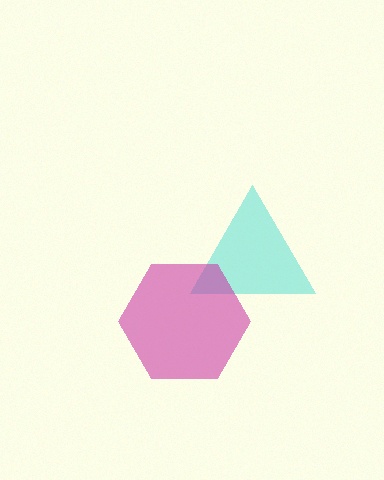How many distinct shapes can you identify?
There are 2 distinct shapes: a cyan triangle, a magenta hexagon.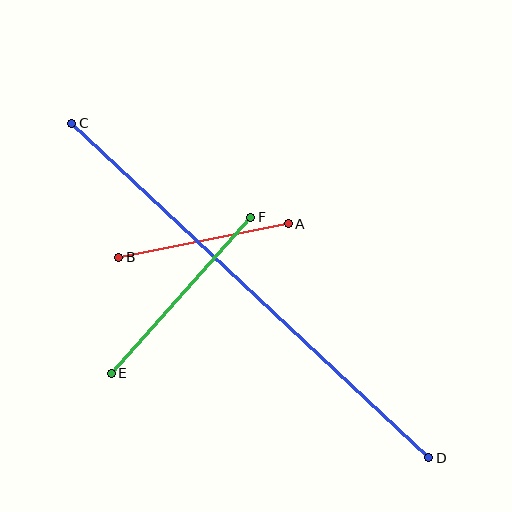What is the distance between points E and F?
The distance is approximately 209 pixels.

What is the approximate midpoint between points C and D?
The midpoint is at approximately (250, 291) pixels.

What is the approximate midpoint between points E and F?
The midpoint is at approximately (181, 295) pixels.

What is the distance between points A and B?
The distance is approximately 173 pixels.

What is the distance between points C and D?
The distance is approximately 489 pixels.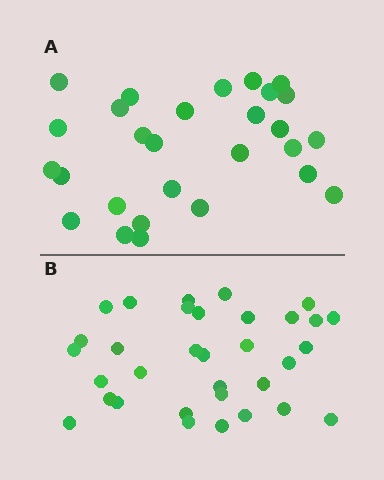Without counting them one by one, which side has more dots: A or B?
Region B (the bottom region) has more dots.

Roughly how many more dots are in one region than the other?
Region B has about 5 more dots than region A.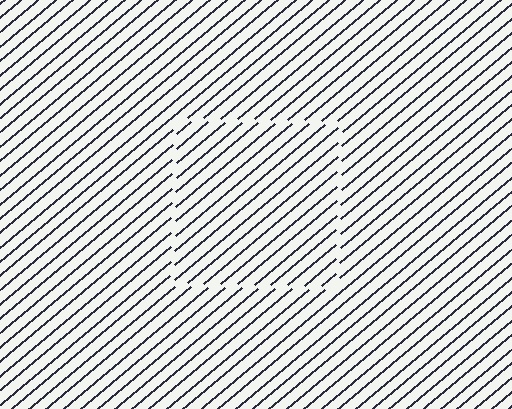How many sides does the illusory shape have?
4 sides — the line-ends trace a square.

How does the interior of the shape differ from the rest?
The interior of the shape contains the same grating, shifted by half a period — the contour is defined by the phase discontinuity where line-ends from the inner and outer gratings abut.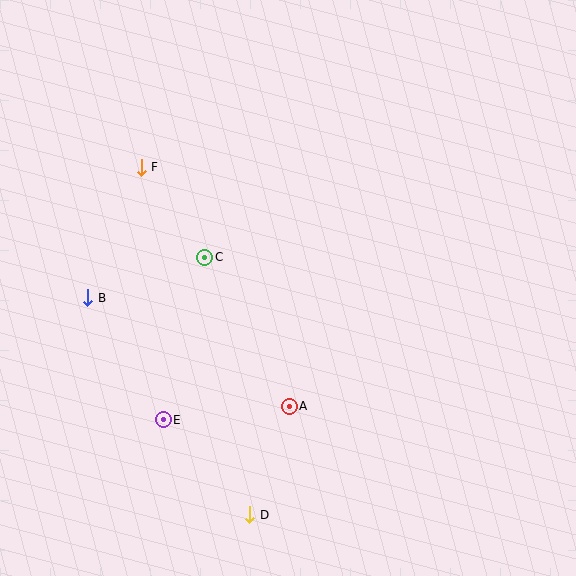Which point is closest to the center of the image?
Point C at (205, 257) is closest to the center.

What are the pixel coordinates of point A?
Point A is at (289, 407).